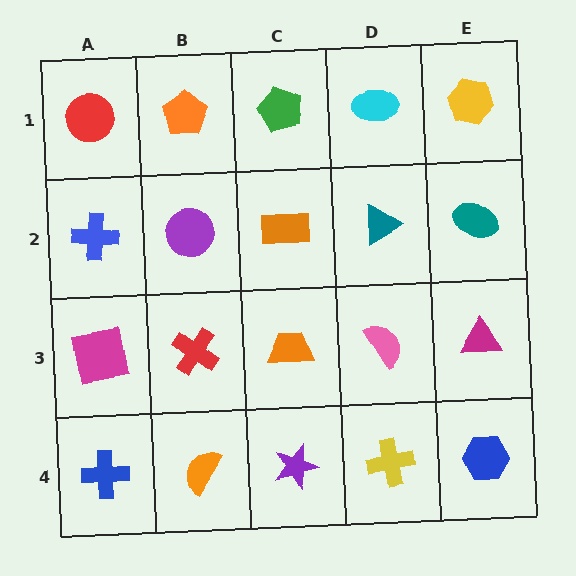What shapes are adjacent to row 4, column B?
A red cross (row 3, column B), a blue cross (row 4, column A), a purple star (row 4, column C).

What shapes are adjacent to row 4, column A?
A magenta square (row 3, column A), an orange semicircle (row 4, column B).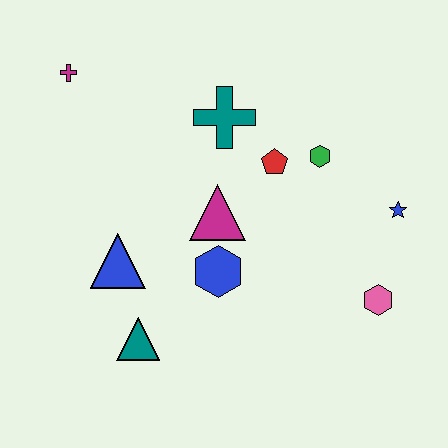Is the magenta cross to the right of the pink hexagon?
No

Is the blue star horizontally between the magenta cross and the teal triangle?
No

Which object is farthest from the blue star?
The magenta cross is farthest from the blue star.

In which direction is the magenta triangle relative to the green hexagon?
The magenta triangle is to the left of the green hexagon.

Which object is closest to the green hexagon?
The red pentagon is closest to the green hexagon.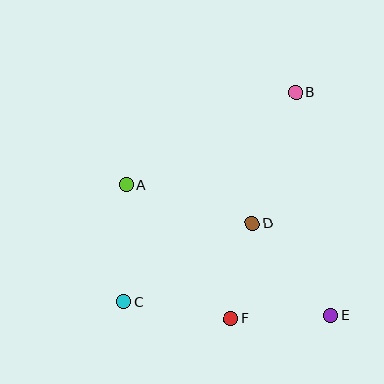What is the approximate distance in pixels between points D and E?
The distance between D and E is approximately 121 pixels.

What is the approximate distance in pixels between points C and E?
The distance between C and E is approximately 208 pixels.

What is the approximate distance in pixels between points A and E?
The distance between A and E is approximately 243 pixels.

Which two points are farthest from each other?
Points B and C are farthest from each other.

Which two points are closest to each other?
Points D and F are closest to each other.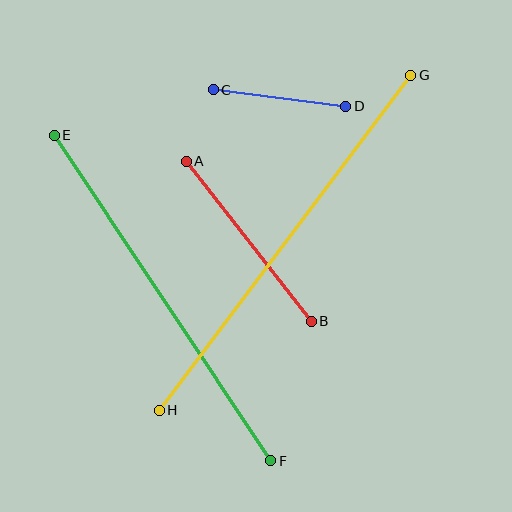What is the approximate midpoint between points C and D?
The midpoint is at approximately (280, 98) pixels.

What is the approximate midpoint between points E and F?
The midpoint is at approximately (163, 298) pixels.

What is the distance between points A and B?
The distance is approximately 203 pixels.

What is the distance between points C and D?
The distance is approximately 133 pixels.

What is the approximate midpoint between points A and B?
The midpoint is at approximately (249, 241) pixels.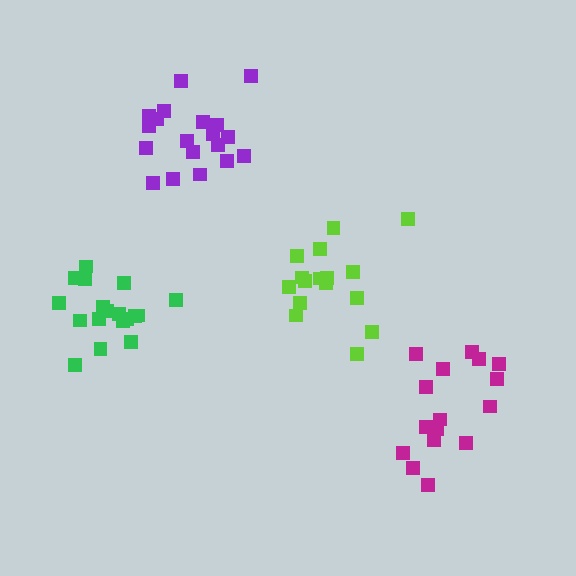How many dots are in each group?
Group 1: 16 dots, Group 2: 19 dots, Group 3: 18 dots, Group 4: 16 dots (69 total).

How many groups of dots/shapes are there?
There are 4 groups.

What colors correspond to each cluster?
The clusters are colored: lime, purple, green, magenta.